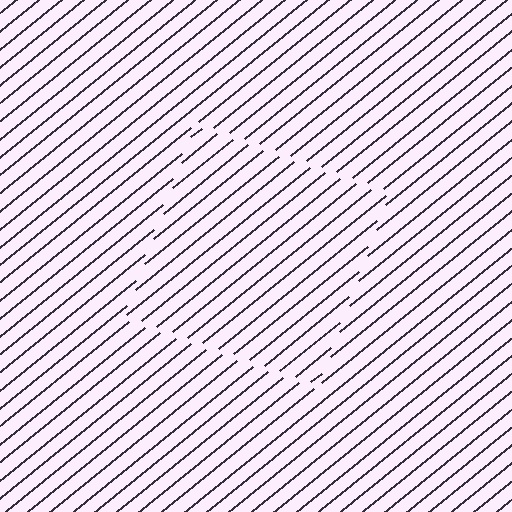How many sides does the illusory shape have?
4 sides — the line-ends trace a square.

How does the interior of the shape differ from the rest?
The interior of the shape contains the same grating, shifted by half a period — the contour is defined by the phase discontinuity where line-ends from the inner and outer gratings abut.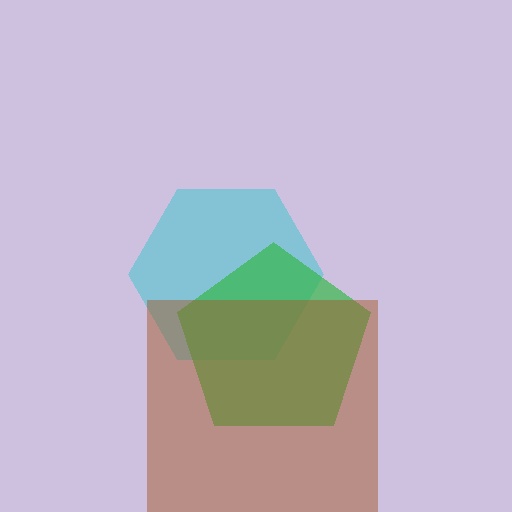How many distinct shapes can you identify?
There are 3 distinct shapes: a cyan hexagon, a green pentagon, a brown square.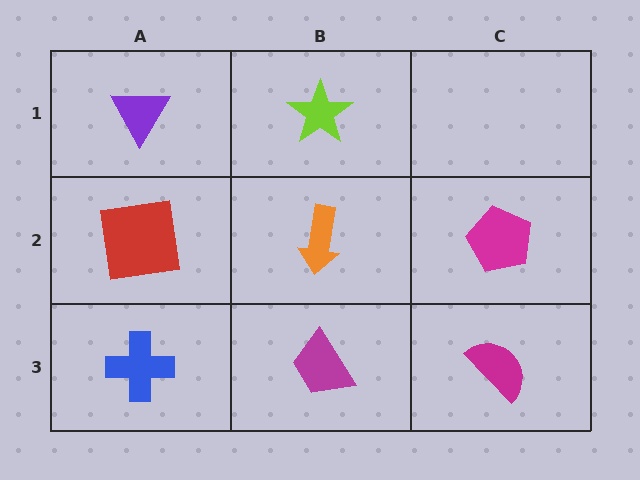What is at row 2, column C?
A magenta pentagon.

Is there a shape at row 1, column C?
No, that cell is empty.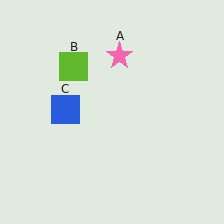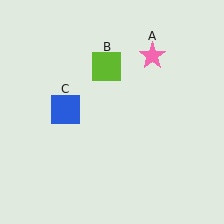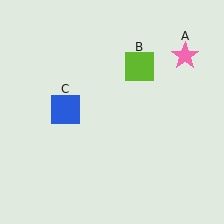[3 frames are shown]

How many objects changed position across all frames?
2 objects changed position: pink star (object A), lime square (object B).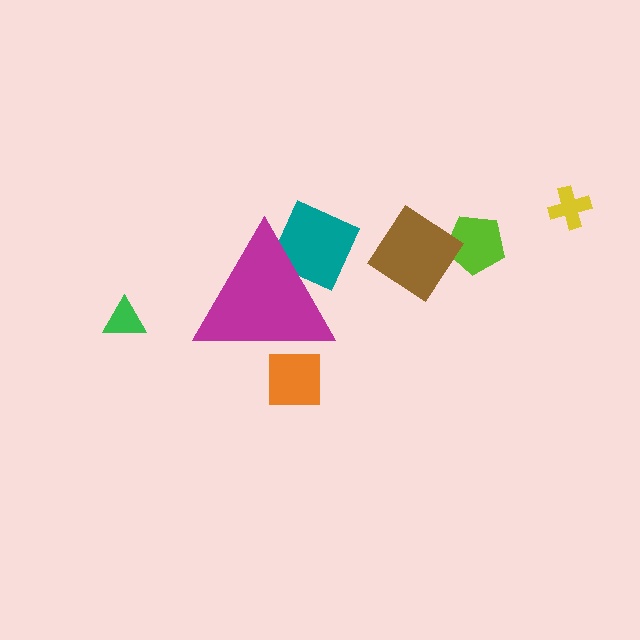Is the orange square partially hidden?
Yes, the orange square is partially hidden behind the magenta triangle.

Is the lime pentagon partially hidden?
No, the lime pentagon is fully visible.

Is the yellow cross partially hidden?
No, the yellow cross is fully visible.